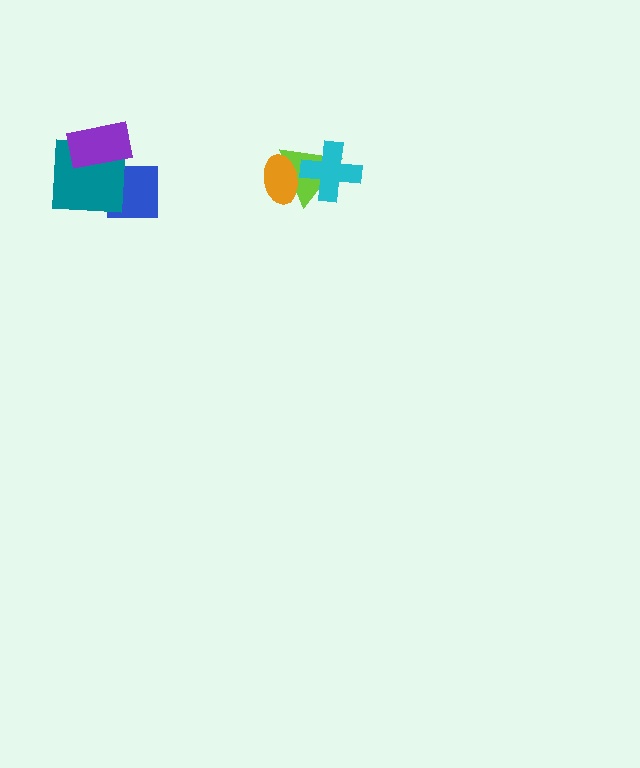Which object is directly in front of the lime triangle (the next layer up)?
The orange ellipse is directly in front of the lime triangle.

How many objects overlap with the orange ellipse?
1 object overlaps with the orange ellipse.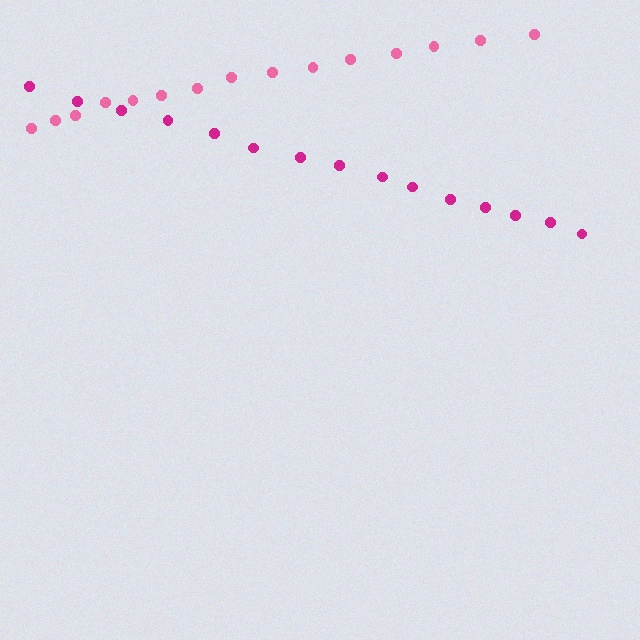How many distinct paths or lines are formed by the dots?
There are 2 distinct paths.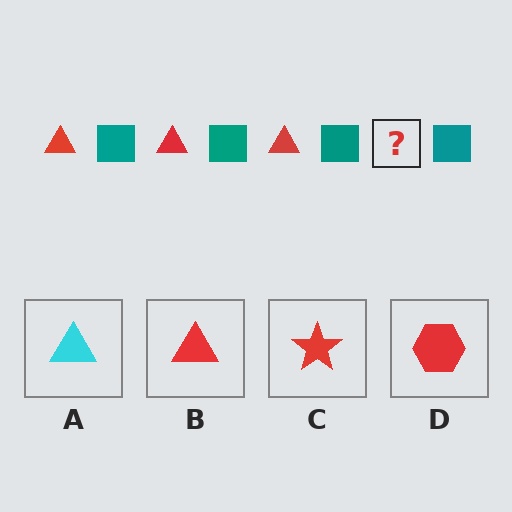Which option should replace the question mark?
Option B.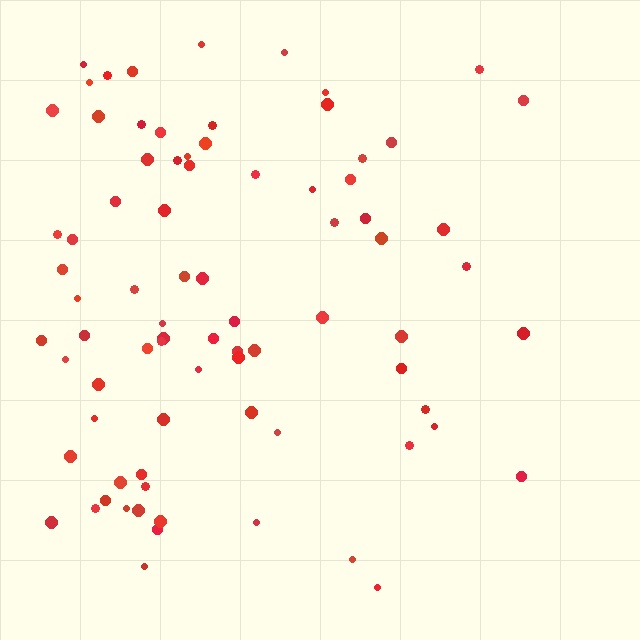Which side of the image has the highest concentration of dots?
The left.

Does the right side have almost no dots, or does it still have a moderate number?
Still a moderate number, just noticeably fewer than the left.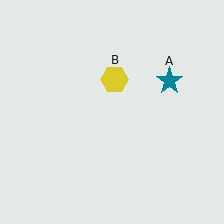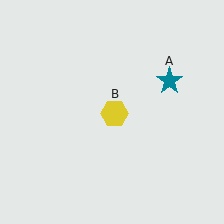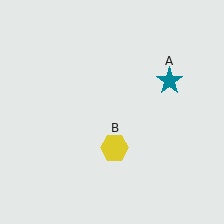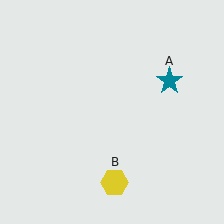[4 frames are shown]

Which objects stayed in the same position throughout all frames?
Teal star (object A) remained stationary.